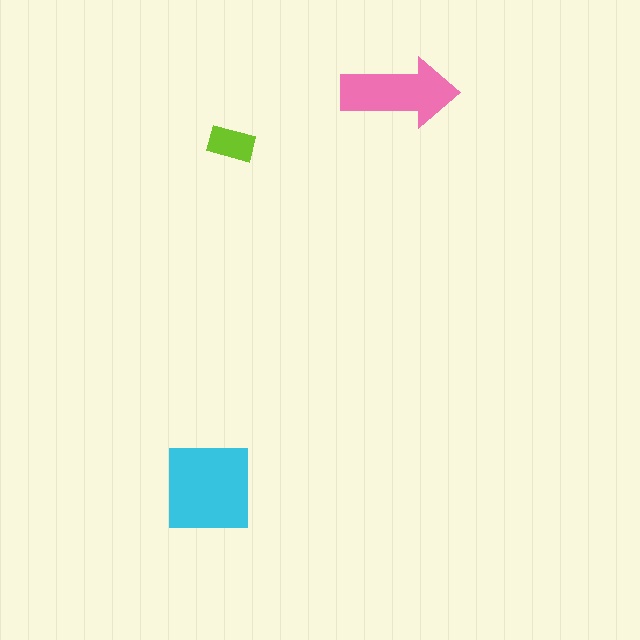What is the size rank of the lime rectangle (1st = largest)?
3rd.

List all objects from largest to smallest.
The cyan square, the pink arrow, the lime rectangle.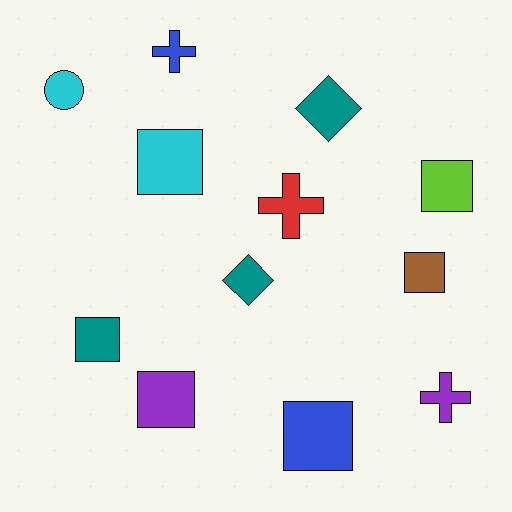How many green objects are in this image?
There are no green objects.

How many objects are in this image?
There are 12 objects.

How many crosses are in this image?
There are 3 crosses.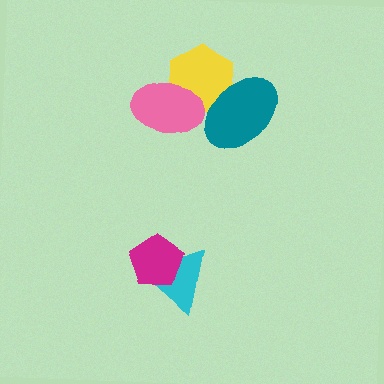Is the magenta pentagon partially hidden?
No, no other shape covers it.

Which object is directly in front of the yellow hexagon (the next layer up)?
The teal ellipse is directly in front of the yellow hexagon.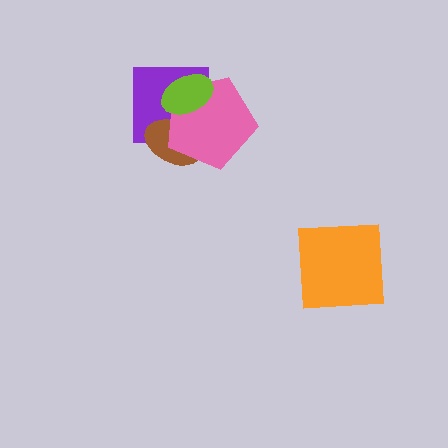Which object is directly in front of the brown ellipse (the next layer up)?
The pink pentagon is directly in front of the brown ellipse.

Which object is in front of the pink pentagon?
The lime ellipse is in front of the pink pentagon.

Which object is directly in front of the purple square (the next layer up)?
The brown ellipse is directly in front of the purple square.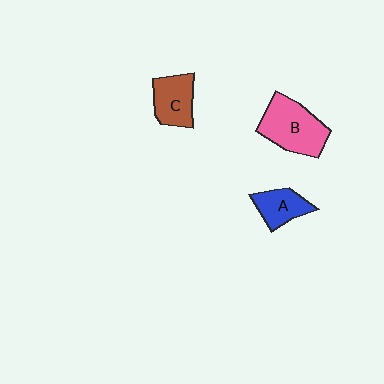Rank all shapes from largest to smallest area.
From largest to smallest: B (pink), C (brown), A (blue).